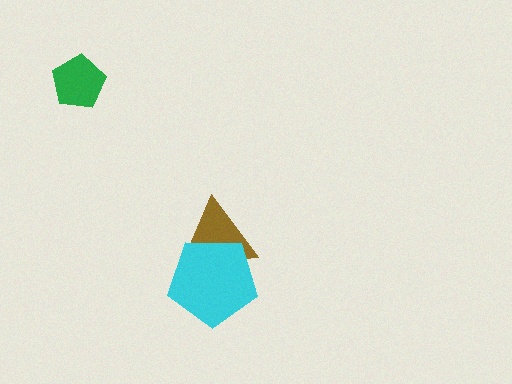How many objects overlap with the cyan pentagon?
1 object overlaps with the cyan pentagon.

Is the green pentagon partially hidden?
No, no other shape covers it.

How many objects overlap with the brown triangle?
1 object overlaps with the brown triangle.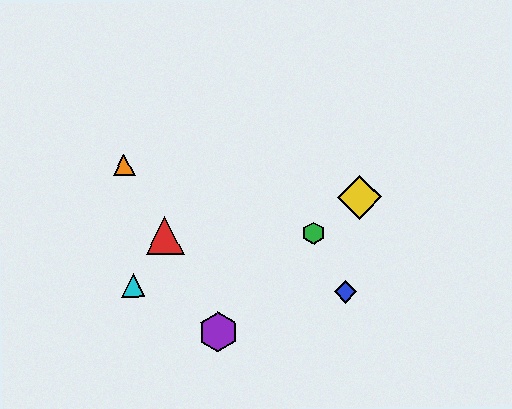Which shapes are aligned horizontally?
The red triangle, the green hexagon are aligned horizontally.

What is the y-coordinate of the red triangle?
The red triangle is at y≈236.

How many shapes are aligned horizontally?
2 shapes (the red triangle, the green hexagon) are aligned horizontally.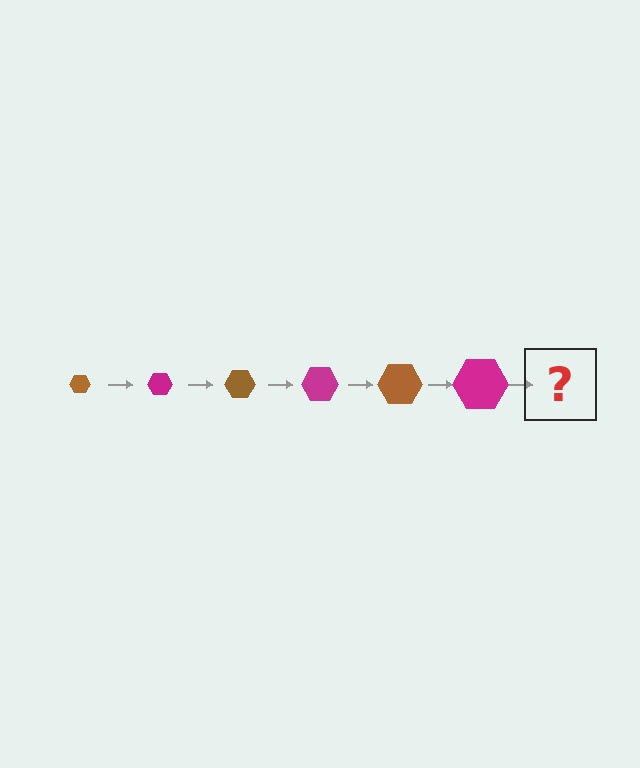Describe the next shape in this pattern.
It should be a brown hexagon, larger than the previous one.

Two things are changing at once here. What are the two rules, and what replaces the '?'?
The two rules are that the hexagon grows larger each step and the color cycles through brown and magenta. The '?' should be a brown hexagon, larger than the previous one.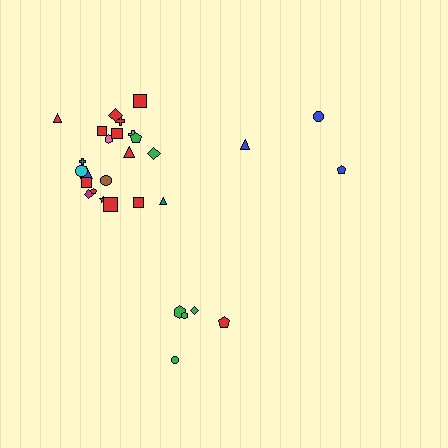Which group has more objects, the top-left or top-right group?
The top-left group.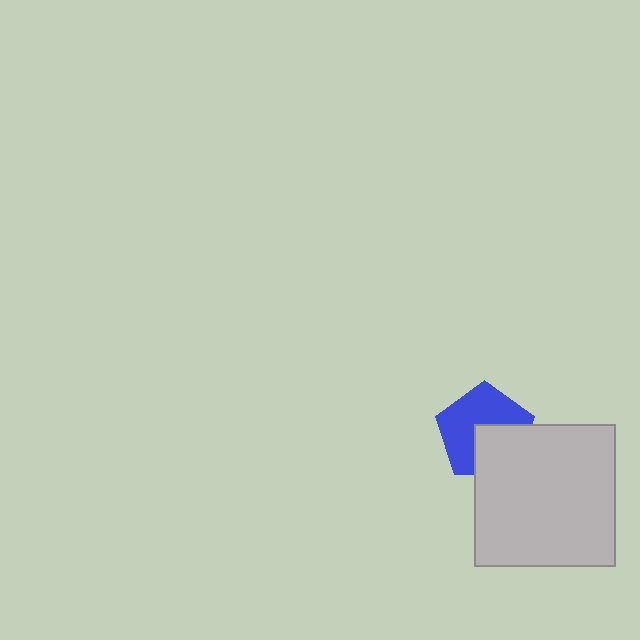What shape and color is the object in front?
The object in front is a light gray square.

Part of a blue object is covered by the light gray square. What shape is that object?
It is a pentagon.